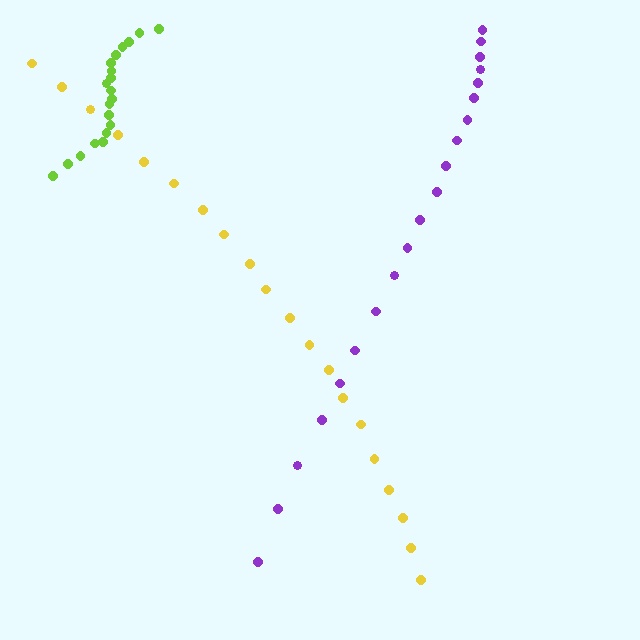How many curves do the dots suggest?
There are 3 distinct paths.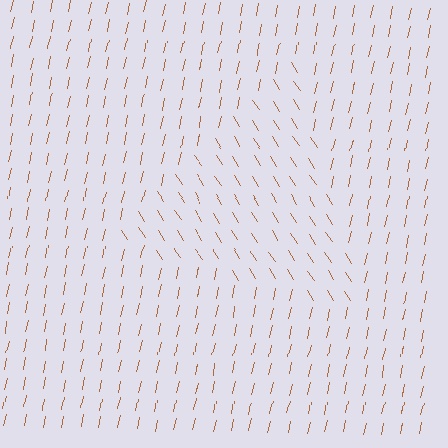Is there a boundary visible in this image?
Yes, there is a texture boundary formed by a change in line orientation.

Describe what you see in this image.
The image is filled with small brown line segments. A triangle region in the image has lines oriented differently from the surrounding lines, creating a visible texture boundary.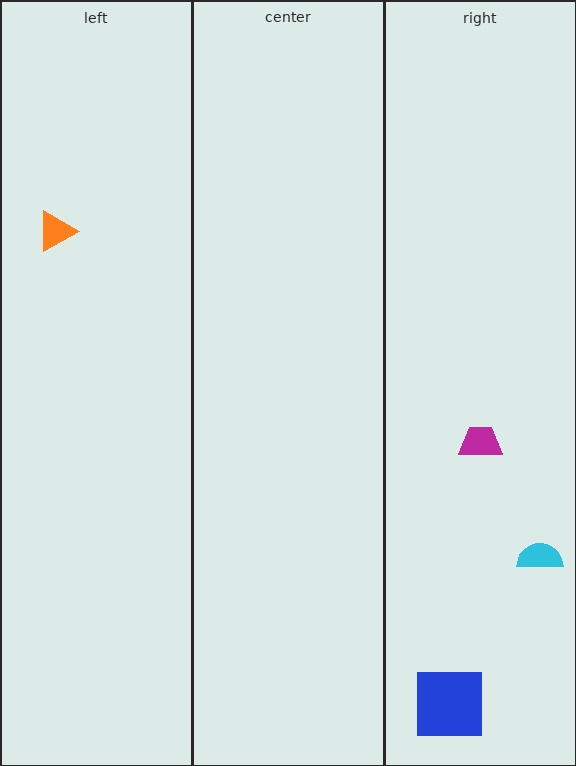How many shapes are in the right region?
3.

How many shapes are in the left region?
1.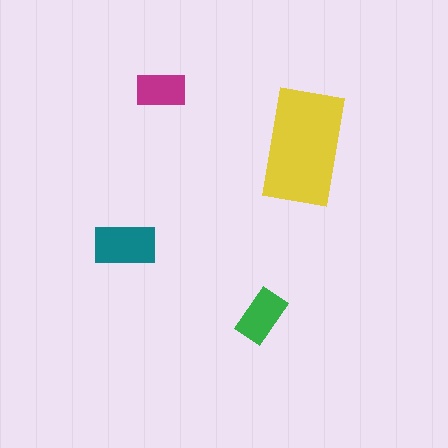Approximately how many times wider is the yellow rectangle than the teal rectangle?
About 2 times wider.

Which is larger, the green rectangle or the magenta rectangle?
The green one.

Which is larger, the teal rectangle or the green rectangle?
The teal one.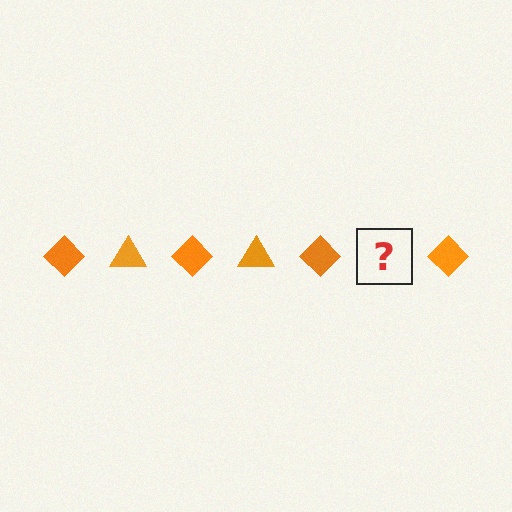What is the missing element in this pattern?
The missing element is an orange triangle.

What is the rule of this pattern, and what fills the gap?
The rule is that the pattern cycles through diamond, triangle shapes in orange. The gap should be filled with an orange triangle.